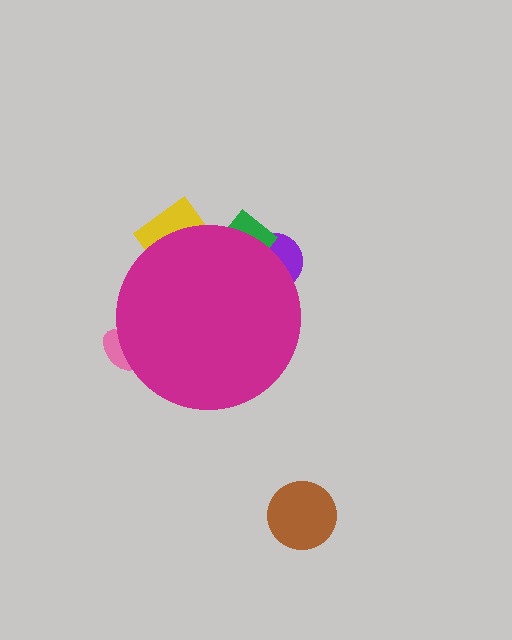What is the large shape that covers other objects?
A magenta circle.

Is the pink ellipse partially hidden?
Yes, the pink ellipse is partially hidden behind the magenta circle.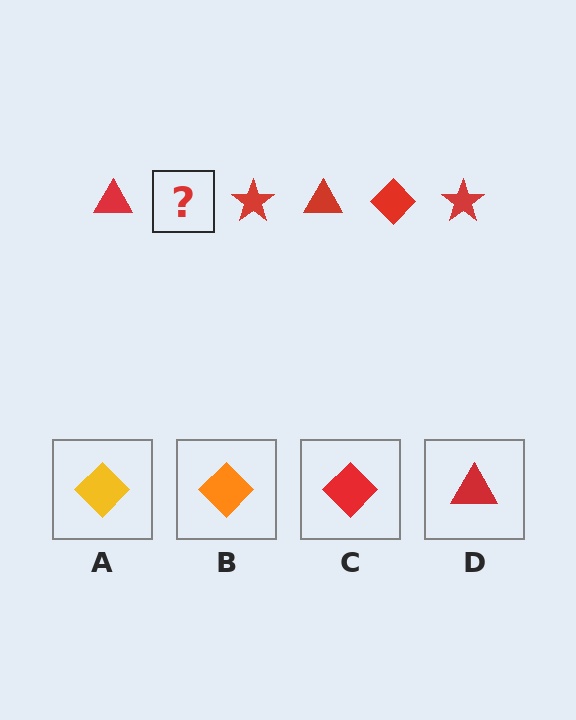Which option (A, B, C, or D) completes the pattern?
C.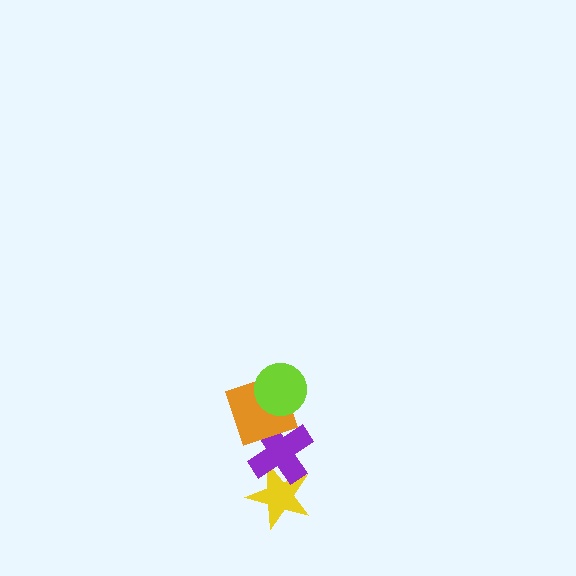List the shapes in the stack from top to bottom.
From top to bottom: the lime circle, the orange square, the purple cross, the yellow star.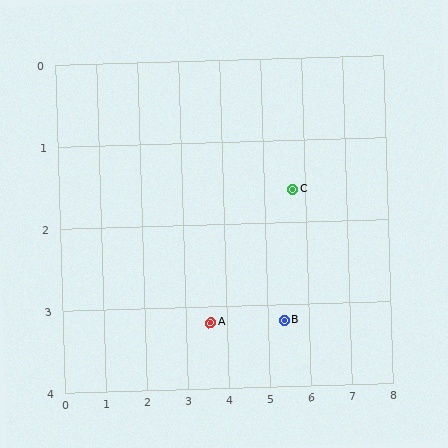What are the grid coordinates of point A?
Point A is at approximately (3.6, 3.2).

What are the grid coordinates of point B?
Point B is at approximately (5.4, 3.2).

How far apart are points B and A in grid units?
Points B and A are about 1.8 grid units apart.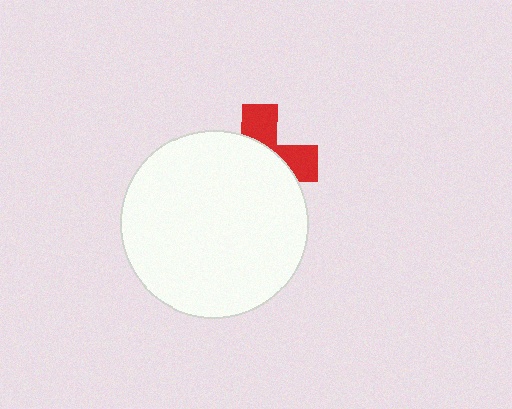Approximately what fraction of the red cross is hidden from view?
Roughly 65% of the red cross is hidden behind the white circle.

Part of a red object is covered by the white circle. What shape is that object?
It is a cross.